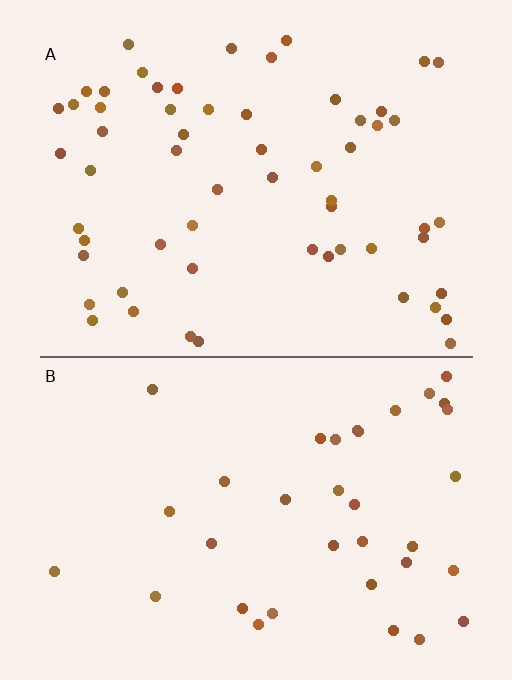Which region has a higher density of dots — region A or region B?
A (the top).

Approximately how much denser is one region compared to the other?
Approximately 1.7× — region A over region B.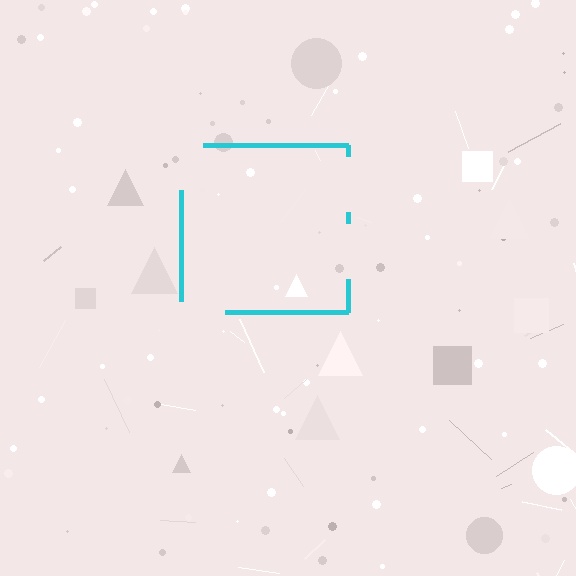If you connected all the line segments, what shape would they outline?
They would outline a square.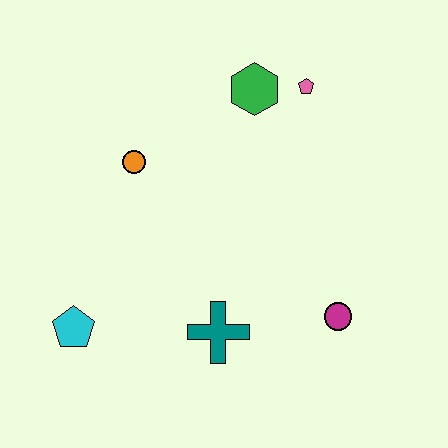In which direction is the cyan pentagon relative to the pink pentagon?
The cyan pentagon is below the pink pentagon.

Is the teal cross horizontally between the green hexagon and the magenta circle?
No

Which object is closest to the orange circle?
The green hexagon is closest to the orange circle.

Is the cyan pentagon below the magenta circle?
Yes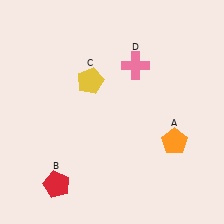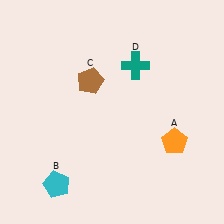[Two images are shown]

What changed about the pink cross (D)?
In Image 1, D is pink. In Image 2, it changed to teal.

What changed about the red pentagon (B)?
In Image 1, B is red. In Image 2, it changed to cyan.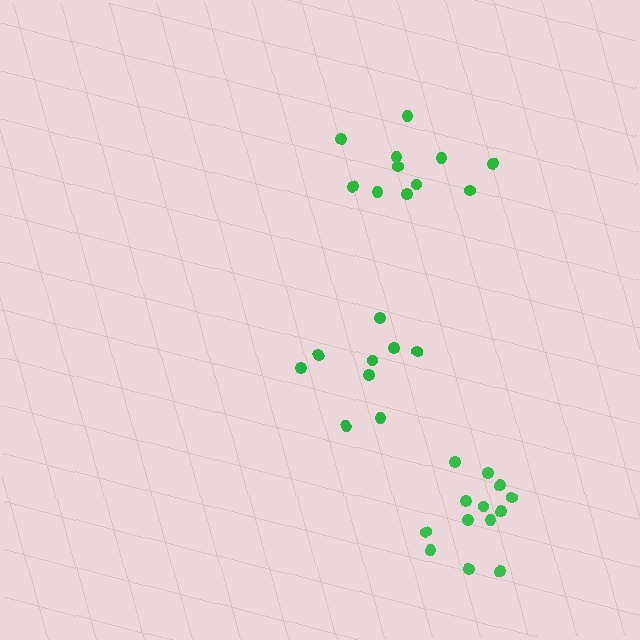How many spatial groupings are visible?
There are 3 spatial groupings.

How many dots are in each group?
Group 1: 9 dots, Group 2: 11 dots, Group 3: 13 dots (33 total).